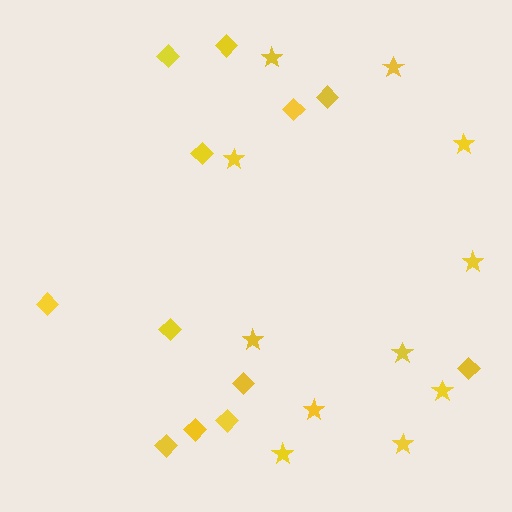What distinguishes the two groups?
There are 2 groups: one group of diamonds (12) and one group of stars (11).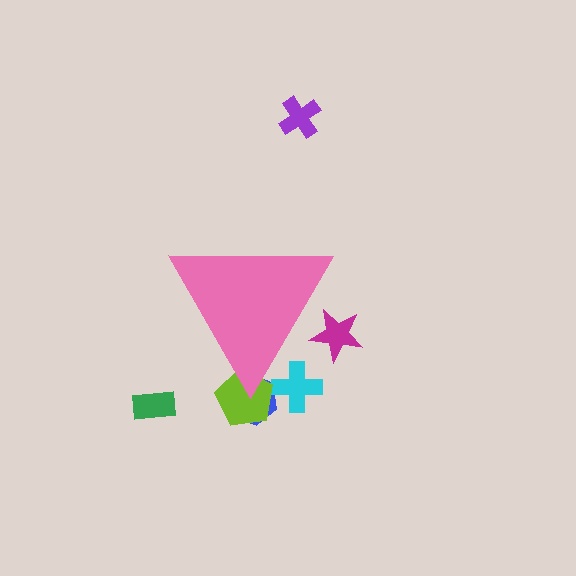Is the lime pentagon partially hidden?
Yes, the lime pentagon is partially hidden behind the pink triangle.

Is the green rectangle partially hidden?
No, the green rectangle is fully visible.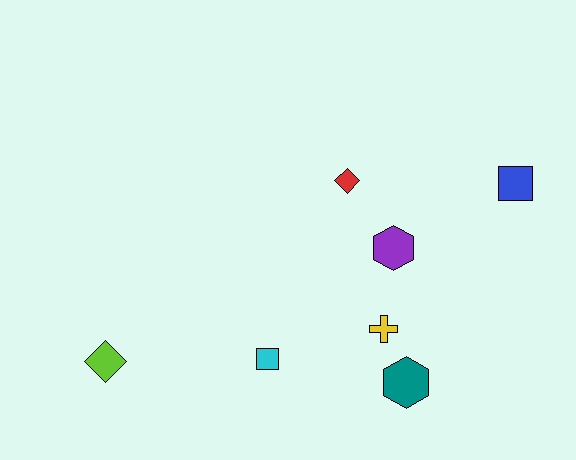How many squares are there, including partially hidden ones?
There are 2 squares.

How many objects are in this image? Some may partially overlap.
There are 7 objects.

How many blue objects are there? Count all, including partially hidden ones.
There is 1 blue object.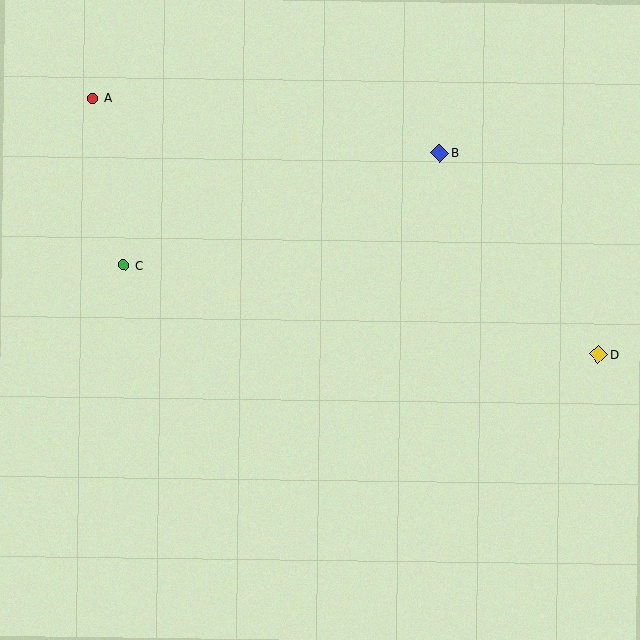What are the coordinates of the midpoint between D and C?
The midpoint between D and C is at (361, 310).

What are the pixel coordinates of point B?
Point B is at (440, 153).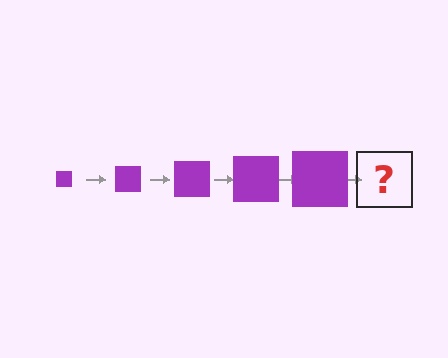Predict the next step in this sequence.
The next step is a purple square, larger than the previous one.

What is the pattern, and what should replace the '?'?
The pattern is that the square gets progressively larger each step. The '?' should be a purple square, larger than the previous one.